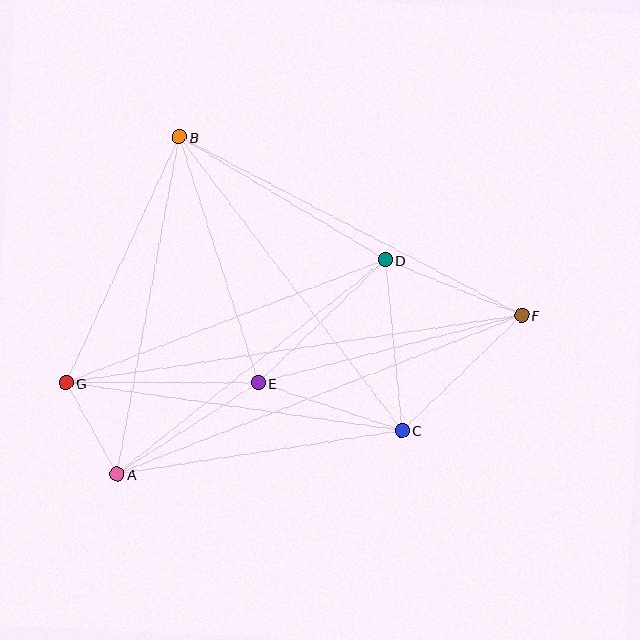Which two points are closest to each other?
Points A and G are closest to each other.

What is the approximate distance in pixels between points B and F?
The distance between B and F is approximately 386 pixels.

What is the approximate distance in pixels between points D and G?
The distance between D and G is approximately 342 pixels.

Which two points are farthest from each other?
Points F and G are farthest from each other.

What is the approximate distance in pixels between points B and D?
The distance between B and D is approximately 240 pixels.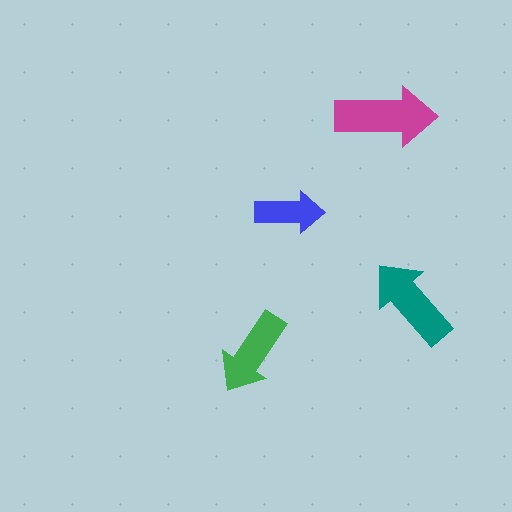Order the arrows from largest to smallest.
the magenta one, the teal one, the green one, the blue one.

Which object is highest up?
The magenta arrow is topmost.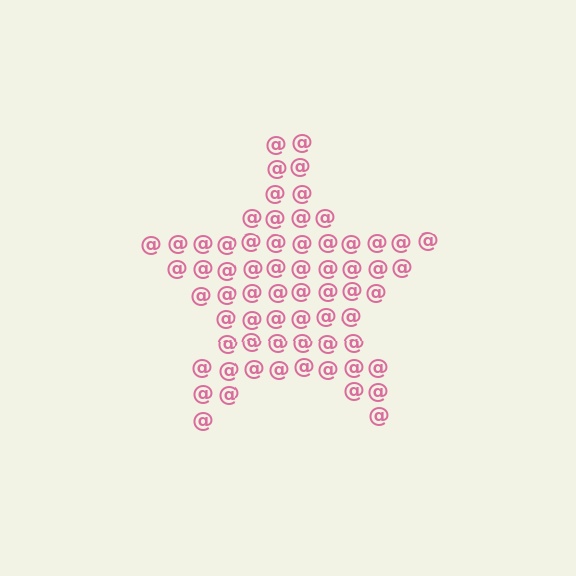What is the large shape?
The large shape is a star.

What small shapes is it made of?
It is made of small at signs.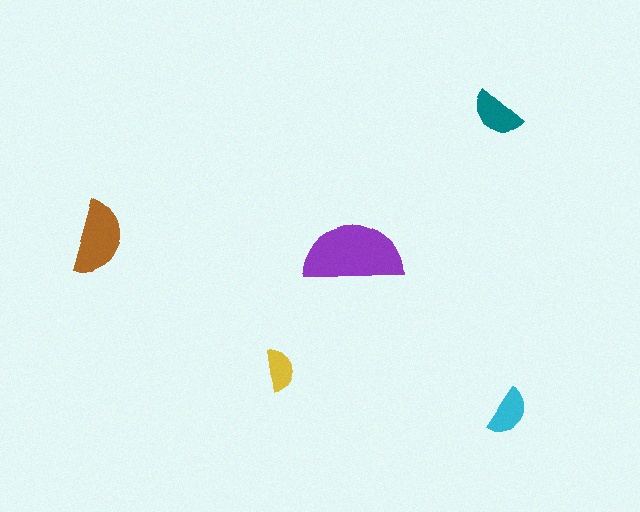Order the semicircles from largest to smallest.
the purple one, the brown one, the teal one, the cyan one, the yellow one.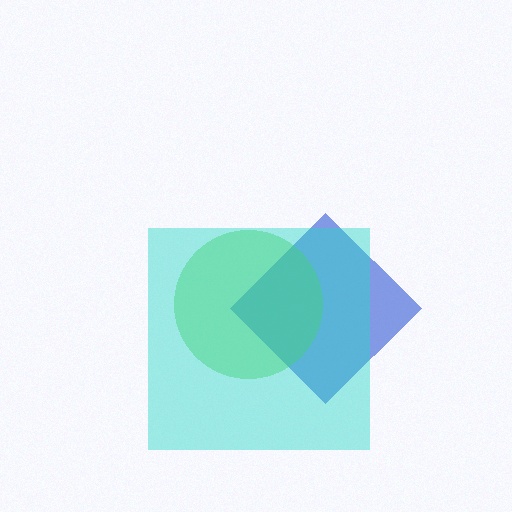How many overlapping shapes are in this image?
There are 3 overlapping shapes in the image.